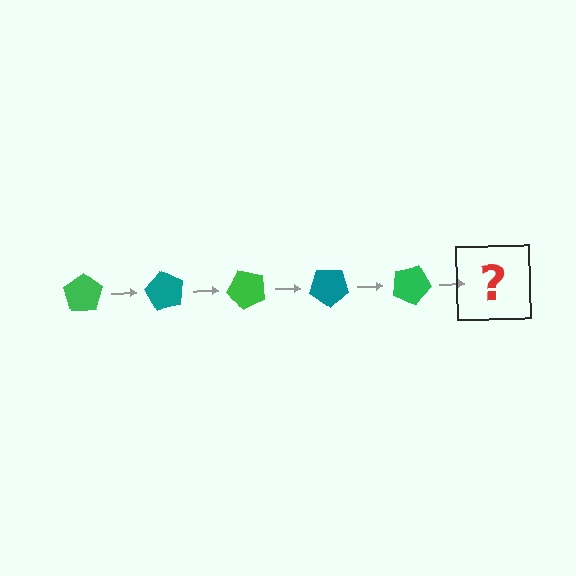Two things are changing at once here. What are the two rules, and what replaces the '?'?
The two rules are that it rotates 60 degrees each step and the color cycles through green and teal. The '?' should be a teal pentagon, rotated 300 degrees from the start.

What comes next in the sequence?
The next element should be a teal pentagon, rotated 300 degrees from the start.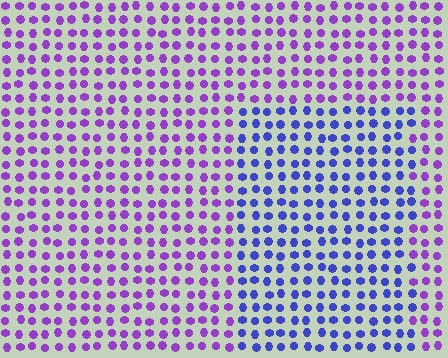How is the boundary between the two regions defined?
The boundary is defined purely by a slight shift in hue (about 41 degrees). Spacing, size, and orientation are identical on both sides.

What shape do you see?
I see a rectangle.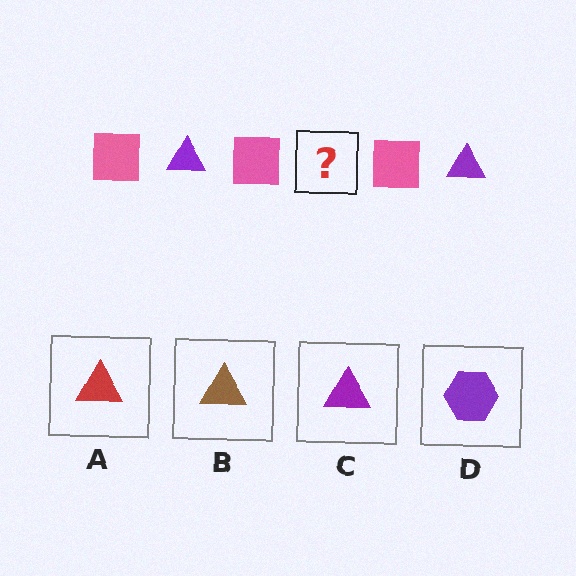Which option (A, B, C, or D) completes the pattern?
C.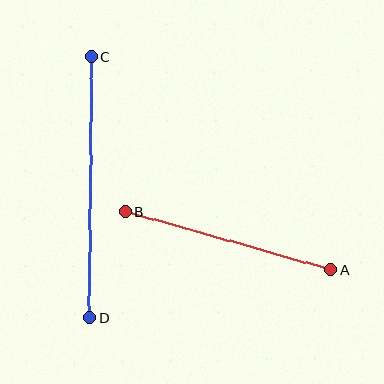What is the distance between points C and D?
The distance is approximately 261 pixels.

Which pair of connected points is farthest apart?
Points C and D are farthest apart.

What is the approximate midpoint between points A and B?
The midpoint is at approximately (228, 241) pixels.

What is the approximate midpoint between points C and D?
The midpoint is at approximately (90, 188) pixels.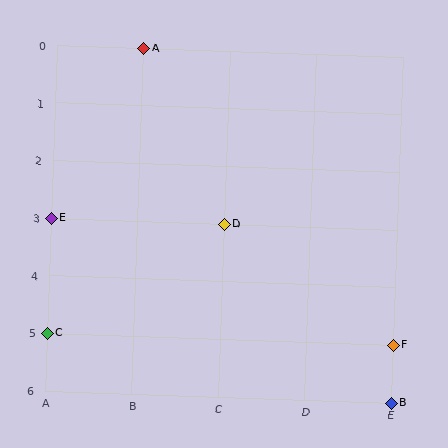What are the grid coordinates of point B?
Point B is at grid coordinates (E, 6).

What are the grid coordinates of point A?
Point A is at grid coordinates (B, 0).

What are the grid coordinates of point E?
Point E is at grid coordinates (A, 3).